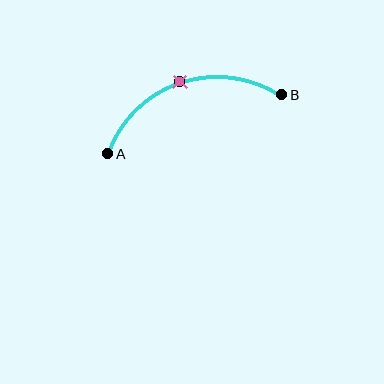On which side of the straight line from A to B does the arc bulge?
The arc bulges above the straight line connecting A and B.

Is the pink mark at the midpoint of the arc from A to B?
Yes. The pink mark lies on the arc at equal arc-length from both A and B — it is the arc midpoint.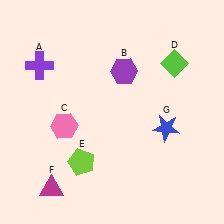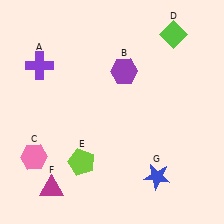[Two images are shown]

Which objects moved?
The objects that moved are: the pink hexagon (C), the lime diamond (D), the blue star (G).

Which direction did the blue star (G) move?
The blue star (G) moved down.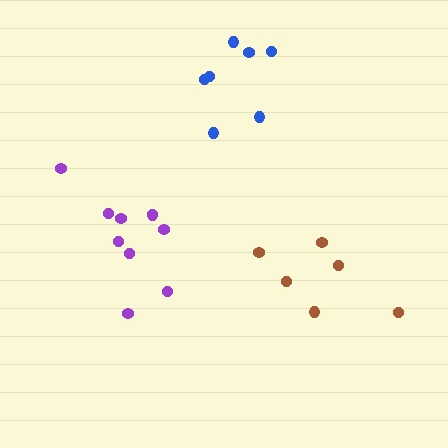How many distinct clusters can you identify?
There are 3 distinct clusters.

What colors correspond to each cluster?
The clusters are colored: blue, brown, purple.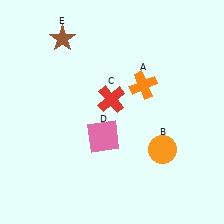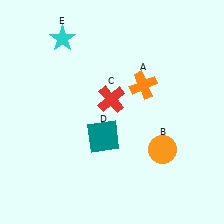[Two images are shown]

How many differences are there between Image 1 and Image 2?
There are 2 differences between the two images.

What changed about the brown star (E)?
In Image 1, E is brown. In Image 2, it changed to cyan.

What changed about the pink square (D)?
In Image 1, D is pink. In Image 2, it changed to teal.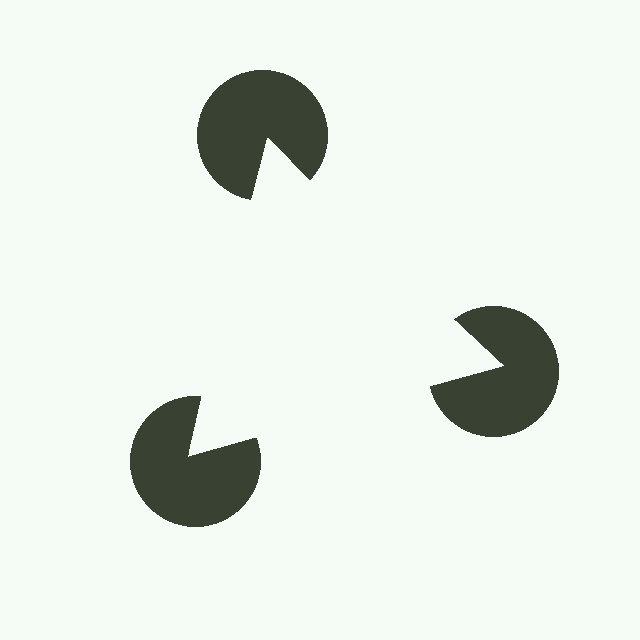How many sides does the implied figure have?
3 sides.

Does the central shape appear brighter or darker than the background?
It typically appears slightly brighter than the background, even though no actual brightness change is drawn.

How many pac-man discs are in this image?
There are 3 — one at each vertex of the illusory triangle.